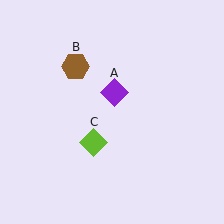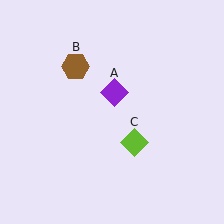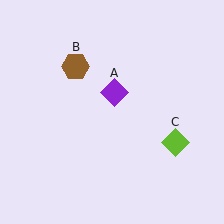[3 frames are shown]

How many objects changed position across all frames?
1 object changed position: lime diamond (object C).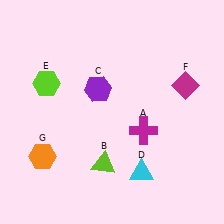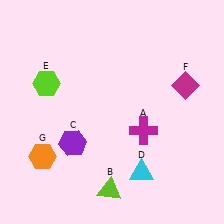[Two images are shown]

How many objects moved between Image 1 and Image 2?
2 objects moved between the two images.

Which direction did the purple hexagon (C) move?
The purple hexagon (C) moved down.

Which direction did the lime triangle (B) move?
The lime triangle (B) moved down.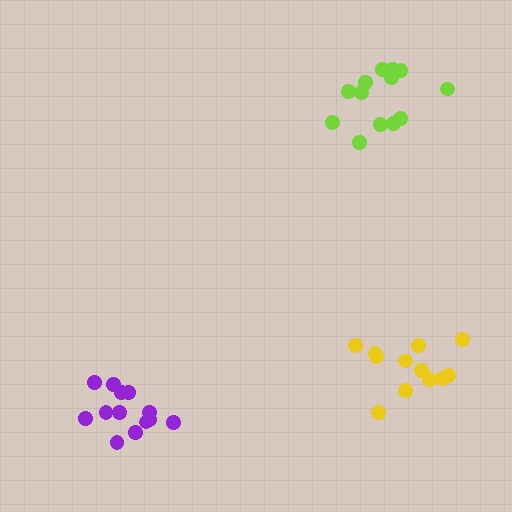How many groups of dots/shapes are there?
There are 3 groups.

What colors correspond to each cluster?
The clusters are colored: yellow, purple, lime.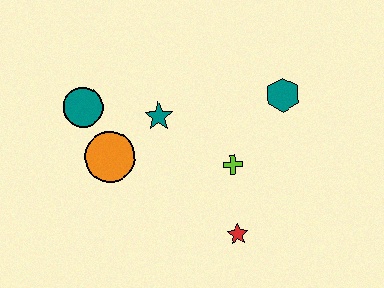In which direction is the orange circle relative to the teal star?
The orange circle is to the left of the teal star.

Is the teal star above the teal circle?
No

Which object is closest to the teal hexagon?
The lime cross is closest to the teal hexagon.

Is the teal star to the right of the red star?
No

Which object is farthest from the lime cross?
The teal circle is farthest from the lime cross.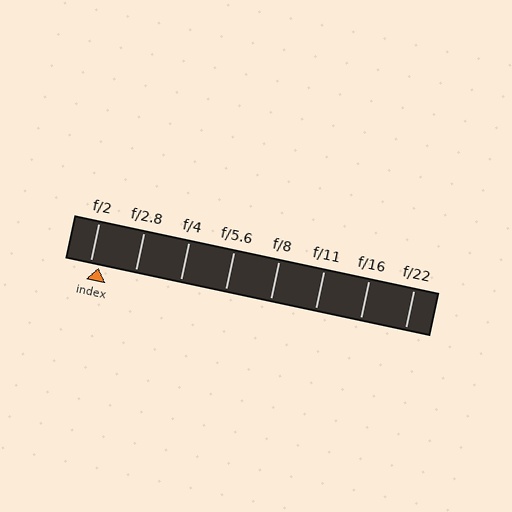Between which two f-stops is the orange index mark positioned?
The index mark is between f/2 and f/2.8.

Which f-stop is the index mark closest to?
The index mark is closest to f/2.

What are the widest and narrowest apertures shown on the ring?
The widest aperture shown is f/2 and the narrowest is f/22.